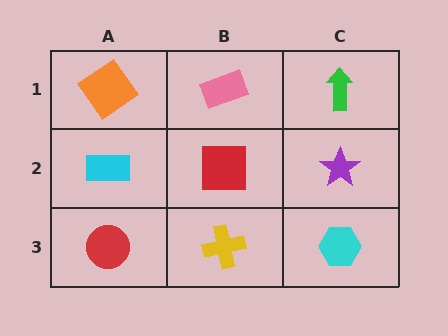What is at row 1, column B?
A pink rectangle.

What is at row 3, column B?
A yellow cross.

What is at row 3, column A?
A red circle.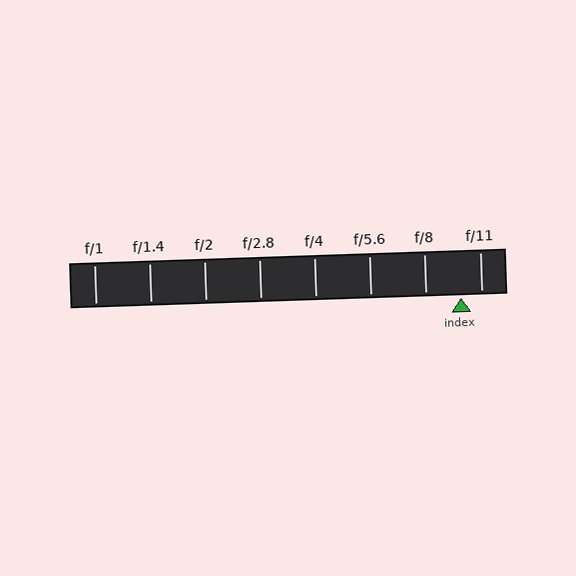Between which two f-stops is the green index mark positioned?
The index mark is between f/8 and f/11.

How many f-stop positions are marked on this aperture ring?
There are 8 f-stop positions marked.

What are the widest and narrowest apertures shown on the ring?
The widest aperture shown is f/1 and the narrowest is f/11.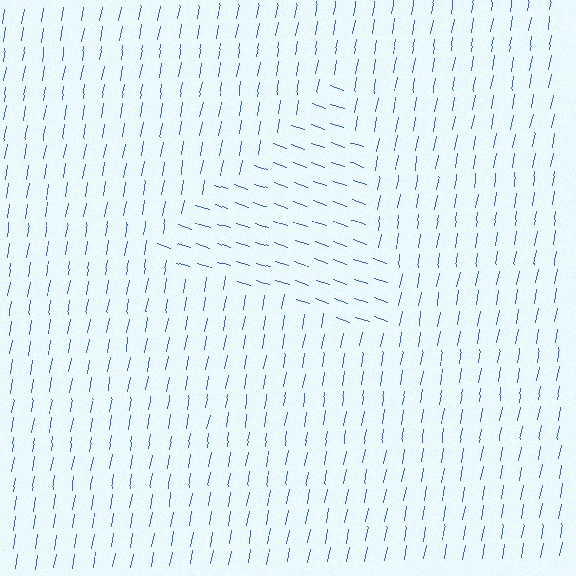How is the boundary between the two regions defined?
The boundary is defined purely by a change in line orientation (approximately 81 degrees difference). All lines are the same color and thickness.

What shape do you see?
I see a triangle.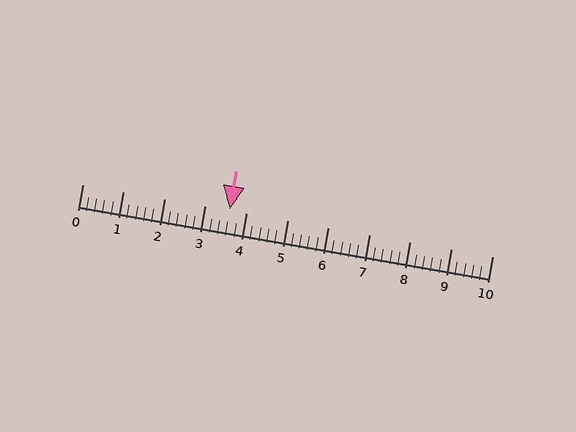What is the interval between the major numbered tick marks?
The major tick marks are spaced 1 units apart.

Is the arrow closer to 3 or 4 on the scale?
The arrow is closer to 4.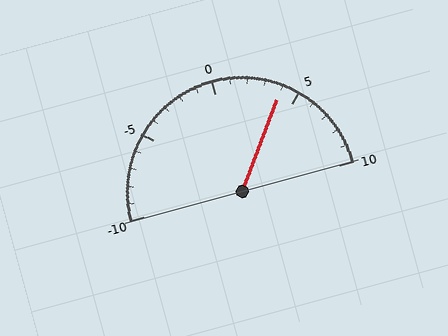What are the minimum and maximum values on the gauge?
The gauge ranges from -10 to 10.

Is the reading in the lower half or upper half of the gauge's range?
The reading is in the upper half of the range (-10 to 10).